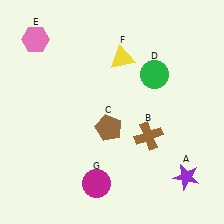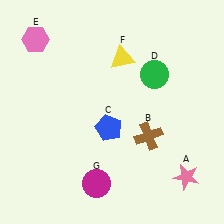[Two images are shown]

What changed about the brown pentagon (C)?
In Image 1, C is brown. In Image 2, it changed to blue.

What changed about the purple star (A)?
In Image 1, A is purple. In Image 2, it changed to pink.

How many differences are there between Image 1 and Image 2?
There are 2 differences between the two images.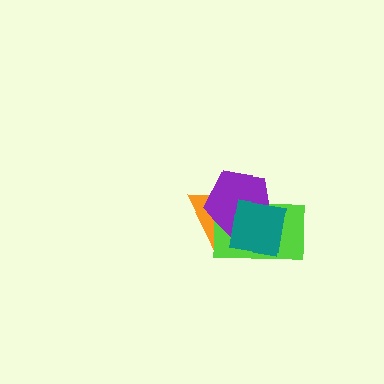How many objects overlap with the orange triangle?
3 objects overlap with the orange triangle.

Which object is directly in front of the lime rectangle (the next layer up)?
The purple pentagon is directly in front of the lime rectangle.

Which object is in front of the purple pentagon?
The teal square is in front of the purple pentagon.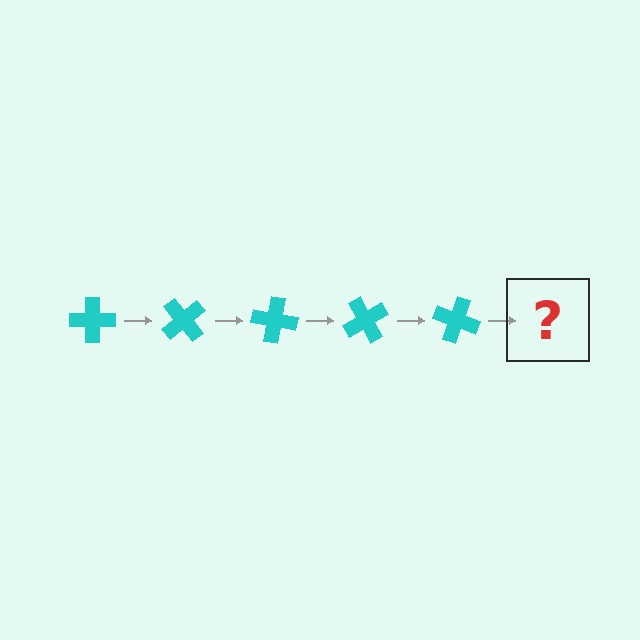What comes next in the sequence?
The next element should be a cyan cross rotated 250 degrees.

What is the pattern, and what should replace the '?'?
The pattern is that the cross rotates 50 degrees each step. The '?' should be a cyan cross rotated 250 degrees.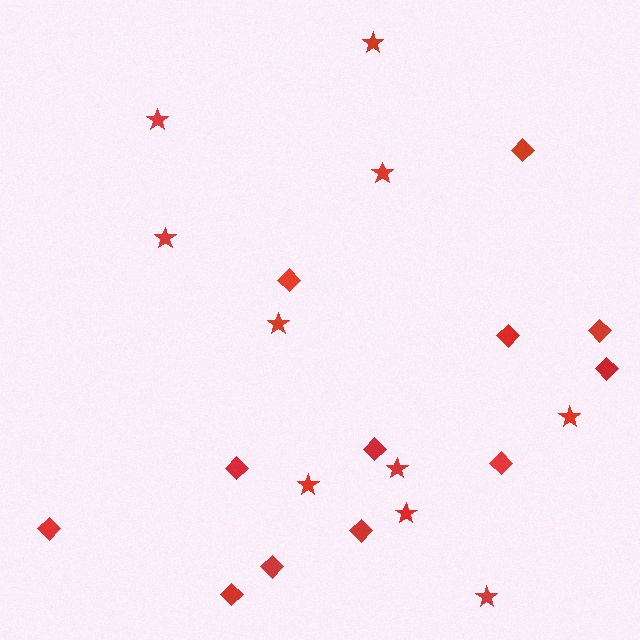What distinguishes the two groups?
There are 2 groups: one group of stars (10) and one group of diamonds (12).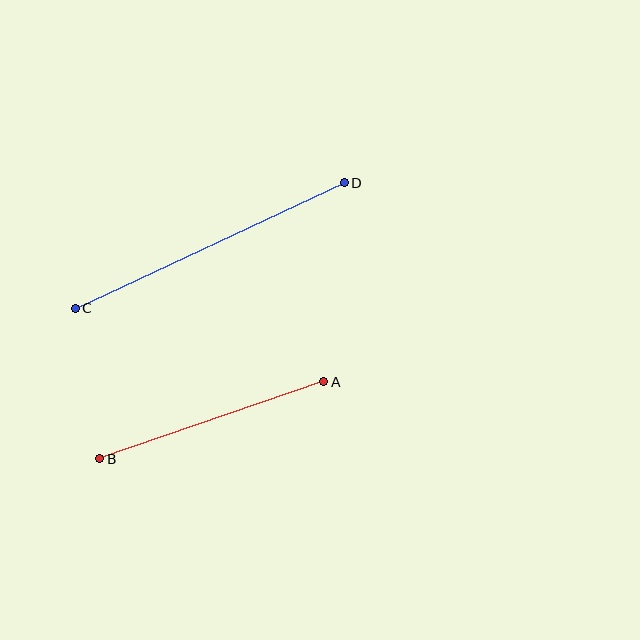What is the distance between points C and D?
The distance is approximately 297 pixels.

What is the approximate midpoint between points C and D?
The midpoint is at approximately (210, 246) pixels.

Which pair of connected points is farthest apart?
Points C and D are farthest apart.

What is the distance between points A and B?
The distance is approximately 237 pixels.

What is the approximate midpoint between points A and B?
The midpoint is at approximately (212, 420) pixels.